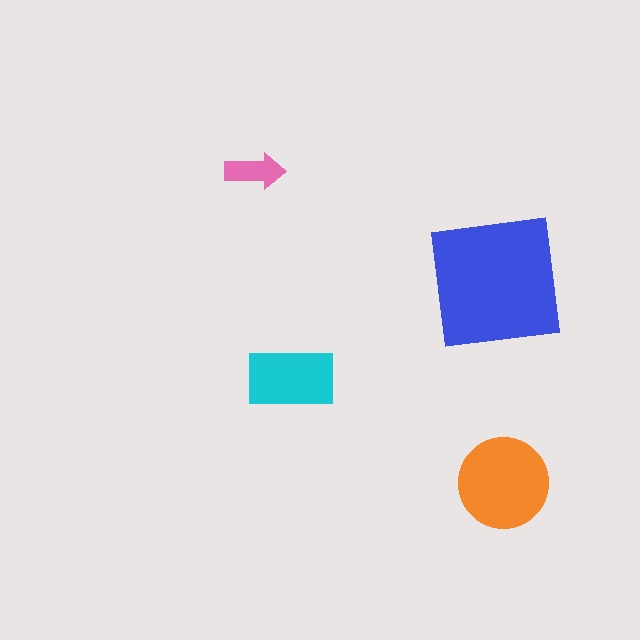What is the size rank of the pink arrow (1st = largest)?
4th.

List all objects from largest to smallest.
The blue square, the orange circle, the cyan rectangle, the pink arrow.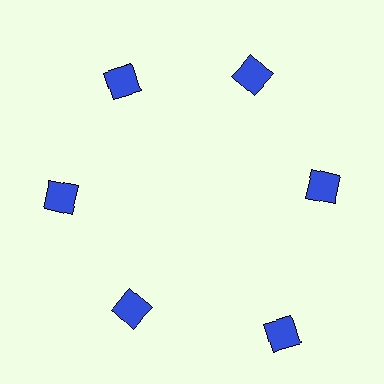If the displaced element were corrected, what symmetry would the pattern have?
It would have 6-fold rotational symmetry — the pattern would map onto itself every 60 degrees.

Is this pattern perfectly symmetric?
No. The 6 blue squares are arranged in a ring, but one element near the 5 o'clock position is pushed outward from the center, breaking the 6-fold rotational symmetry.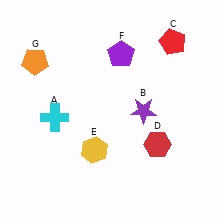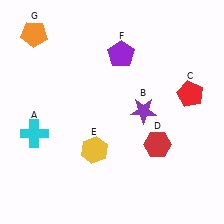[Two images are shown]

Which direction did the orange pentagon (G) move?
The orange pentagon (G) moved up.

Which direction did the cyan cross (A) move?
The cyan cross (A) moved left.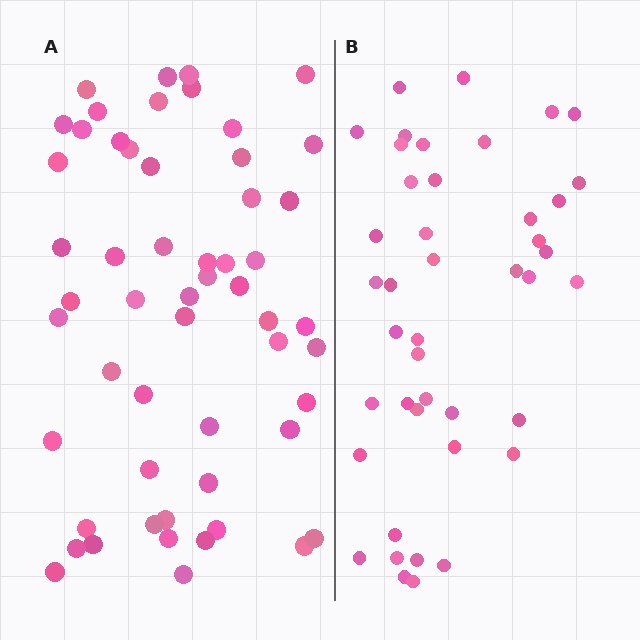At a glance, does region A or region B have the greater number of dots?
Region A (the left region) has more dots.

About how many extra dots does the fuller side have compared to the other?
Region A has roughly 12 or so more dots than region B.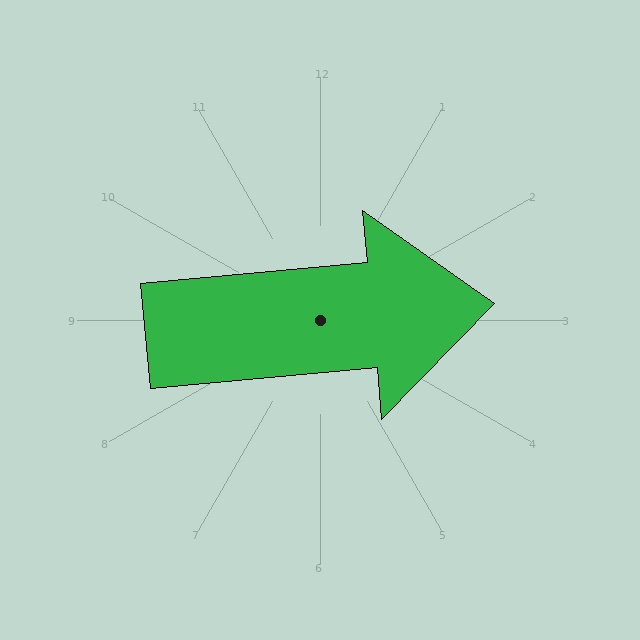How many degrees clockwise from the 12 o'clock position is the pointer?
Approximately 85 degrees.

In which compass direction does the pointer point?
East.